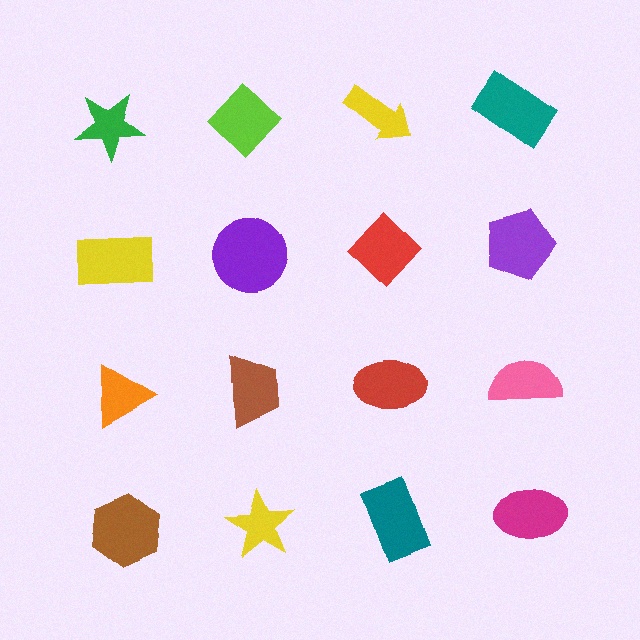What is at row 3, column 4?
A pink semicircle.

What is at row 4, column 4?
A magenta ellipse.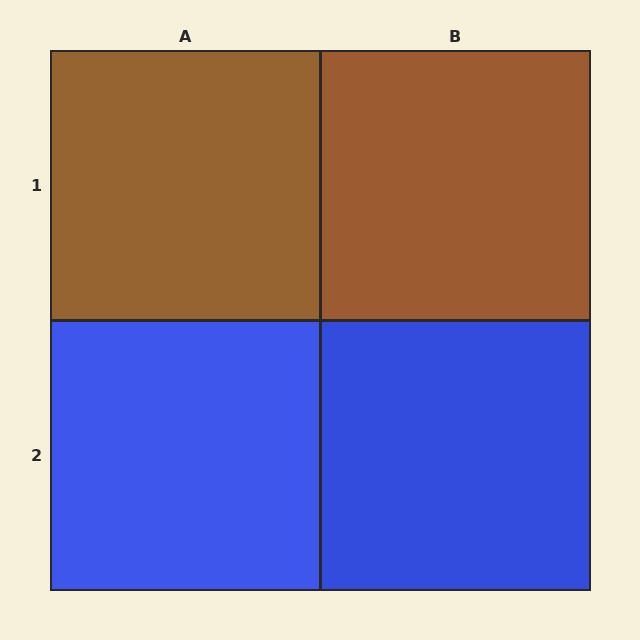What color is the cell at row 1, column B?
Brown.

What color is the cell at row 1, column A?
Brown.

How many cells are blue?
2 cells are blue.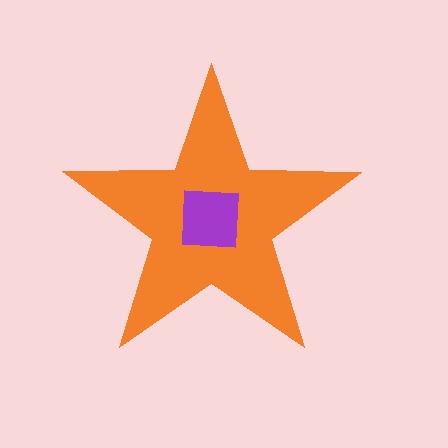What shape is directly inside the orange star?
The purple square.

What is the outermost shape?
The orange star.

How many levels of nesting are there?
2.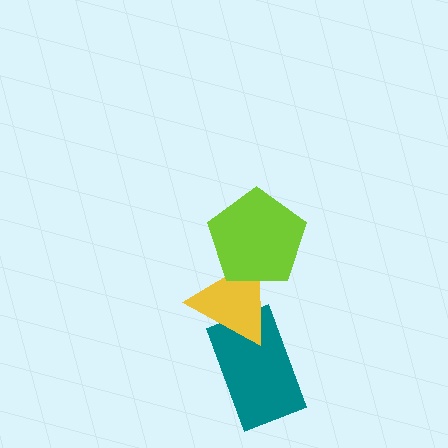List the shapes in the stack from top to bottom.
From top to bottom: the lime pentagon, the yellow triangle, the teal rectangle.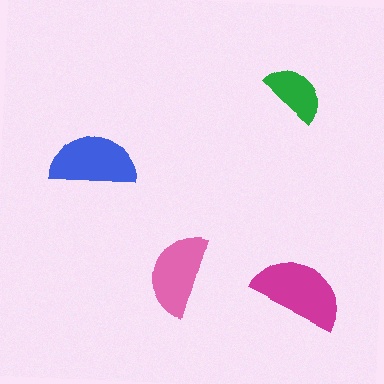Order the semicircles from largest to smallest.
the magenta one, the blue one, the pink one, the green one.